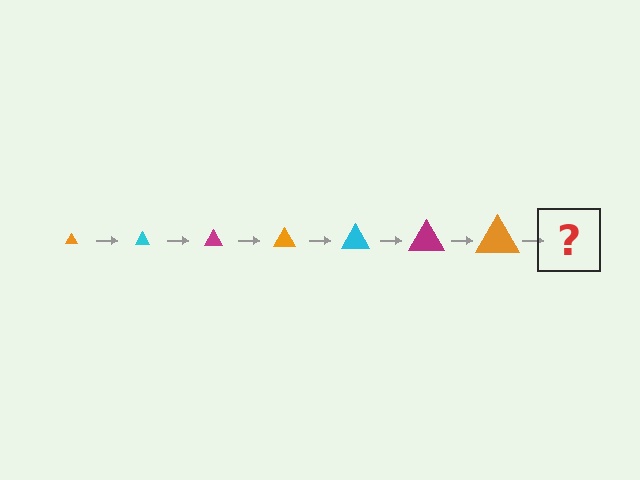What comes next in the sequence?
The next element should be a cyan triangle, larger than the previous one.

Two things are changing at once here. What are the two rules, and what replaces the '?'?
The two rules are that the triangle grows larger each step and the color cycles through orange, cyan, and magenta. The '?' should be a cyan triangle, larger than the previous one.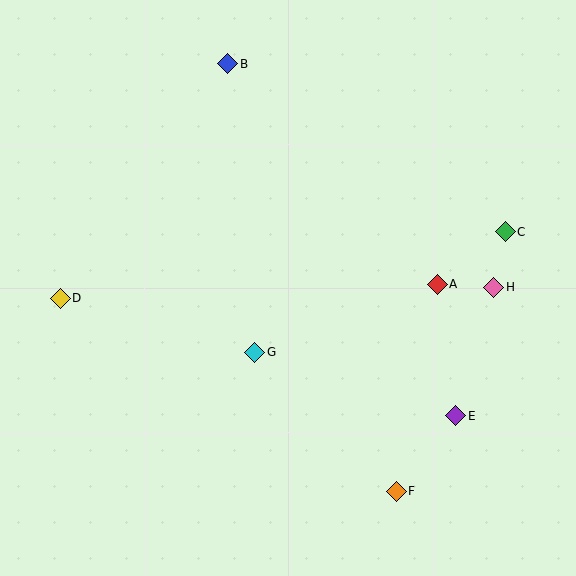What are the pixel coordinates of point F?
Point F is at (396, 491).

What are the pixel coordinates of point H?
Point H is at (494, 287).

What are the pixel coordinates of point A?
Point A is at (437, 284).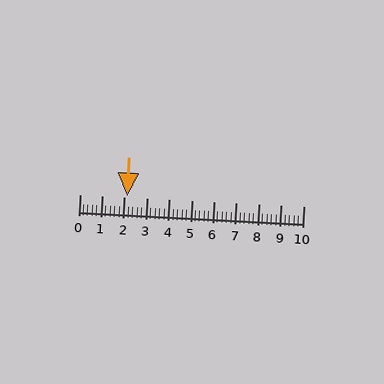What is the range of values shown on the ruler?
The ruler shows values from 0 to 10.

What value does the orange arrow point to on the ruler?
The orange arrow points to approximately 2.1.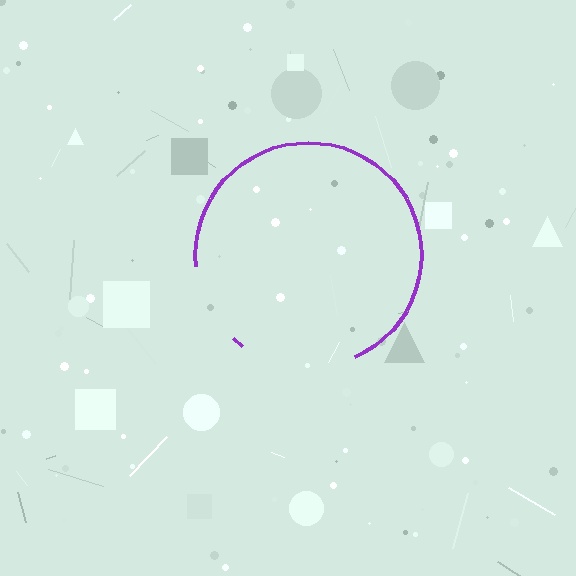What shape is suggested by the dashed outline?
The dashed outline suggests a circle.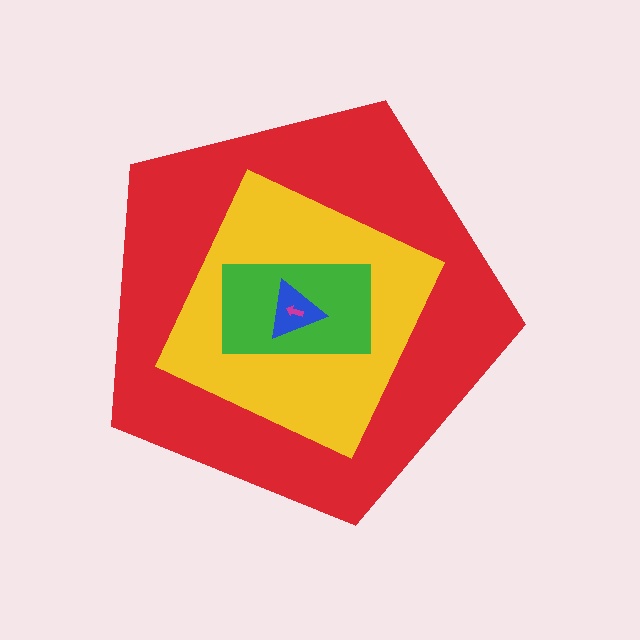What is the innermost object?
The magenta arrow.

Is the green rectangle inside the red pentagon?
Yes.